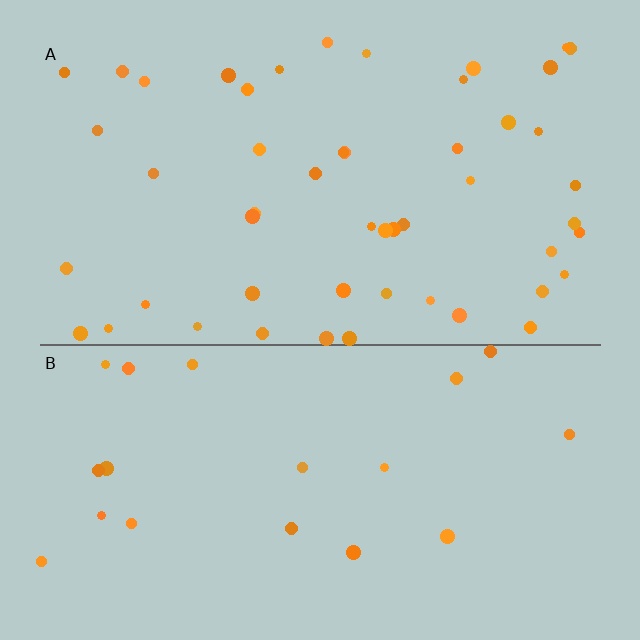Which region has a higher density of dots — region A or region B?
A (the top).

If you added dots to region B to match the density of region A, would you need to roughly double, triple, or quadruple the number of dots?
Approximately triple.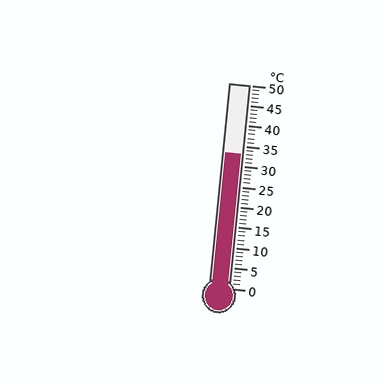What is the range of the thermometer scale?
The thermometer scale ranges from 0°C to 50°C.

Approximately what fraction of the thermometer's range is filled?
The thermometer is filled to approximately 65% of its range.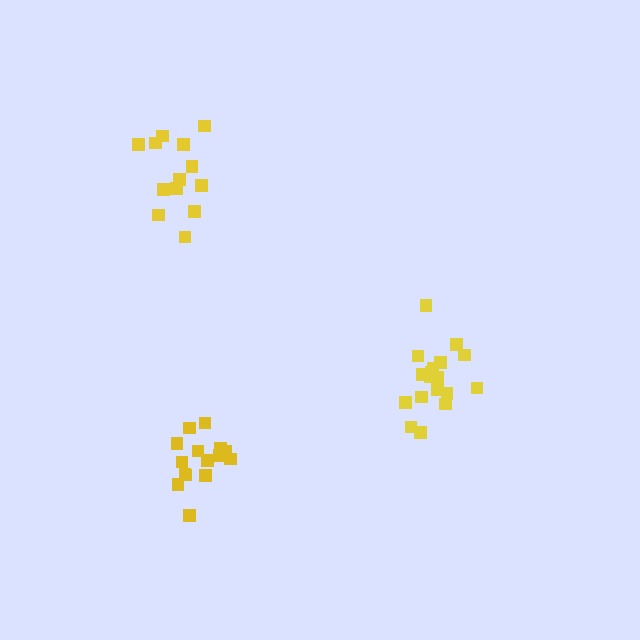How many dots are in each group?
Group 1: 18 dots, Group 2: 13 dots, Group 3: 15 dots (46 total).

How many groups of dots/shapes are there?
There are 3 groups.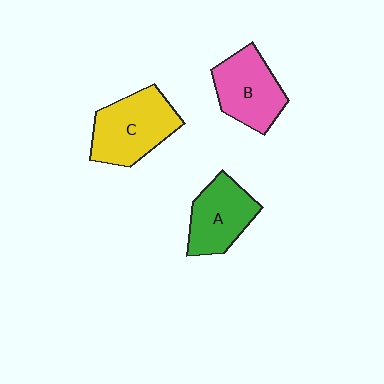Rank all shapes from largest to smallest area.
From largest to smallest: C (yellow), B (pink), A (green).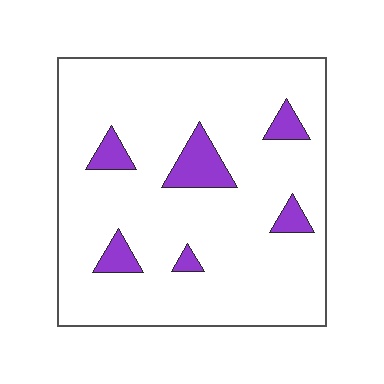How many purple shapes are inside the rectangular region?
6.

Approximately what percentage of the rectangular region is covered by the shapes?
Approximately 10%.